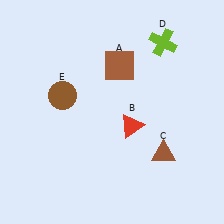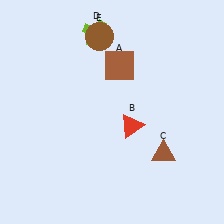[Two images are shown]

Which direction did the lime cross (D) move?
The lime cross (D) moved left.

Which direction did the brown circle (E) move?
The brown circle (E) moved up.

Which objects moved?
The objects that moved are: the lime cross (D), the brown circle (E).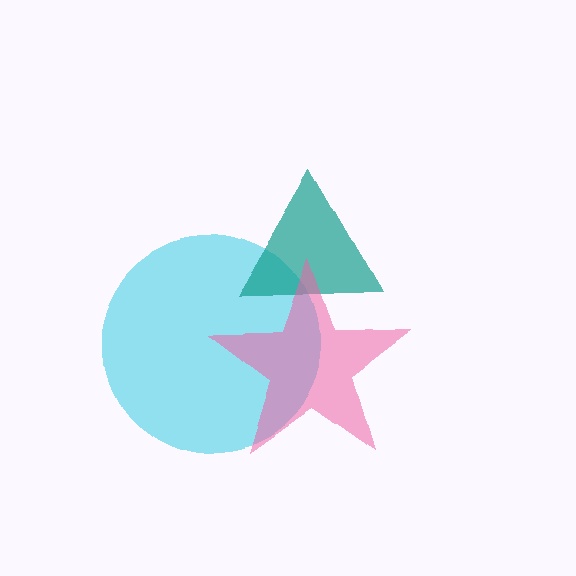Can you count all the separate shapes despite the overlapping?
Yes, there are 3 separate shapes.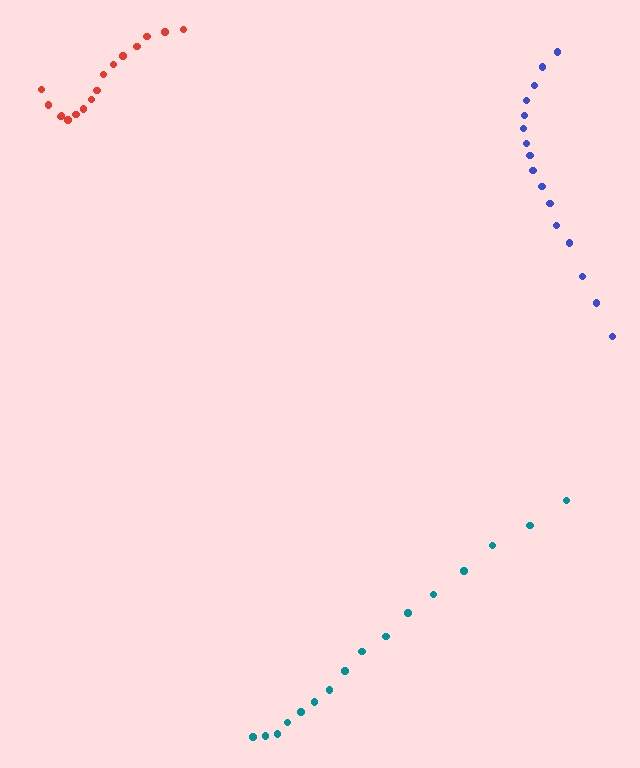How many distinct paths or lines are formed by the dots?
There are 3 distinct paths.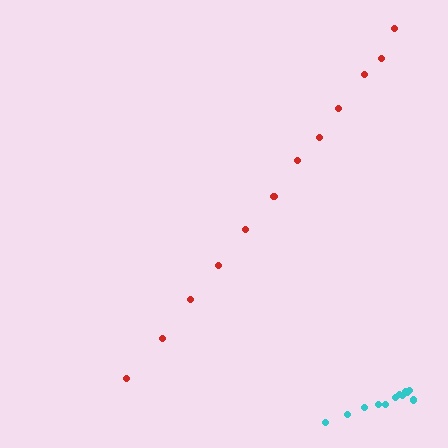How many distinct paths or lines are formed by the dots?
There are 2 distinct paths.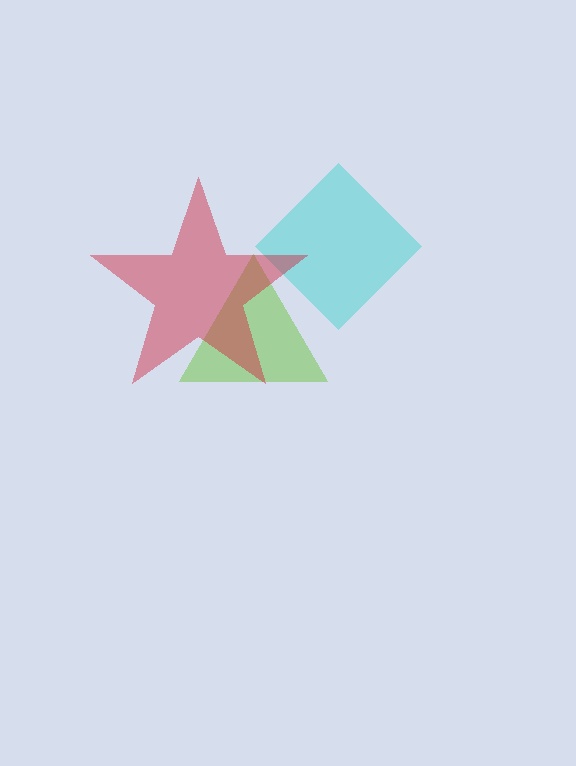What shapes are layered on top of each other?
The layered shapes are: a lime triangle, a cyan diamond, a red star.